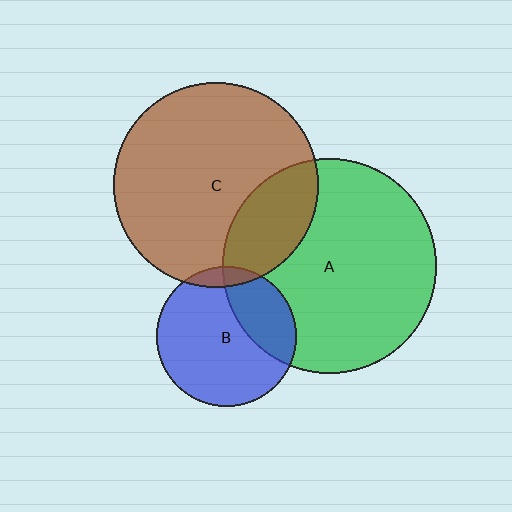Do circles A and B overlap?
Yes.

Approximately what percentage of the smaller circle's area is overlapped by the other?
Approximately 30%.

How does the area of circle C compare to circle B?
Approximately 2.1 times.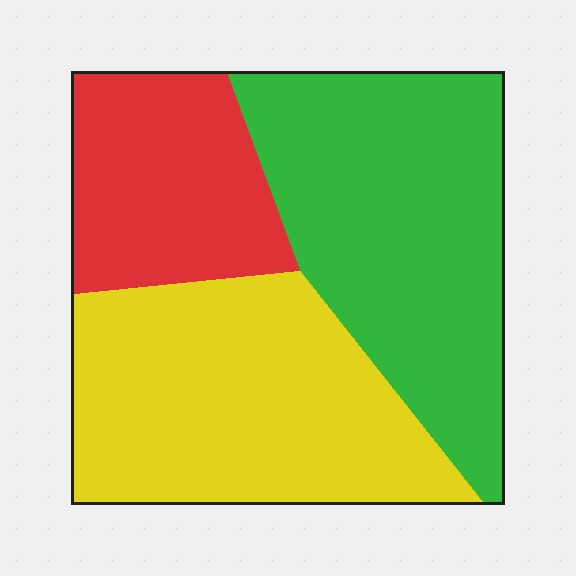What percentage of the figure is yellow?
Yellow covers around 40% of the figure.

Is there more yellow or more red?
Yellow.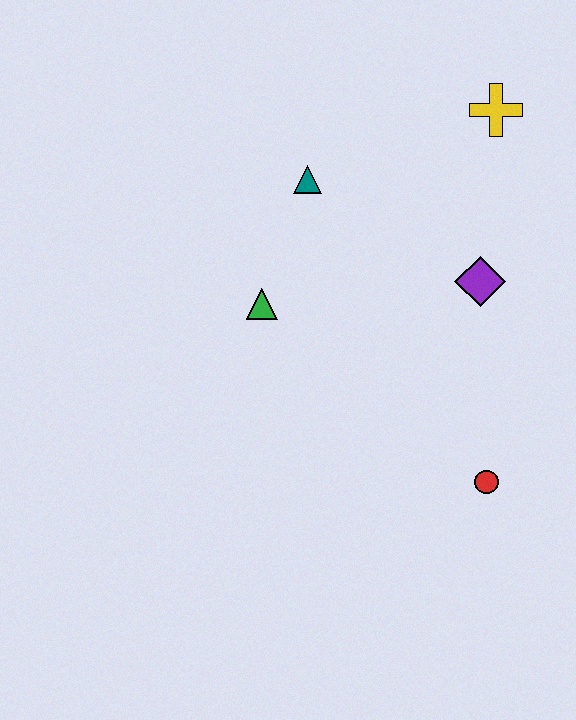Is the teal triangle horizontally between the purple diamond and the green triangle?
Yes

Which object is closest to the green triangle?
The teal triangle is closest to the green triangle.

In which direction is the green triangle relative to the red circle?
The green triangle is to the left of the red circle.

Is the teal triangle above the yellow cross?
No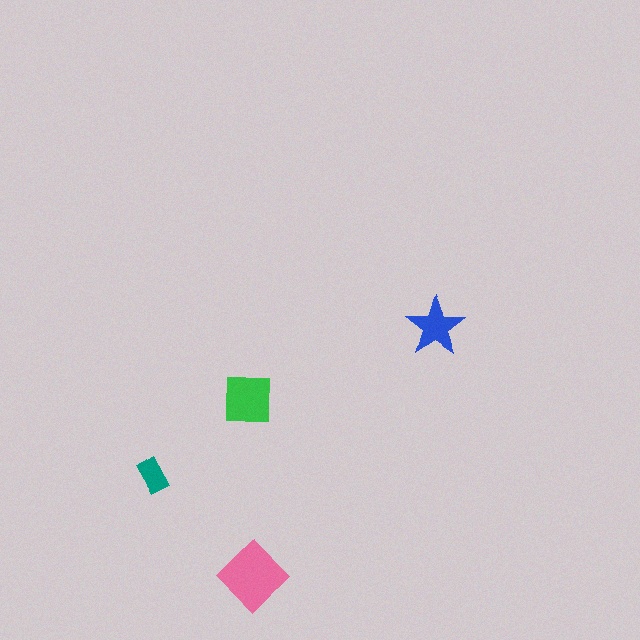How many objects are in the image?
There are 4 objects in the image.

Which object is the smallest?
The teal rectangle.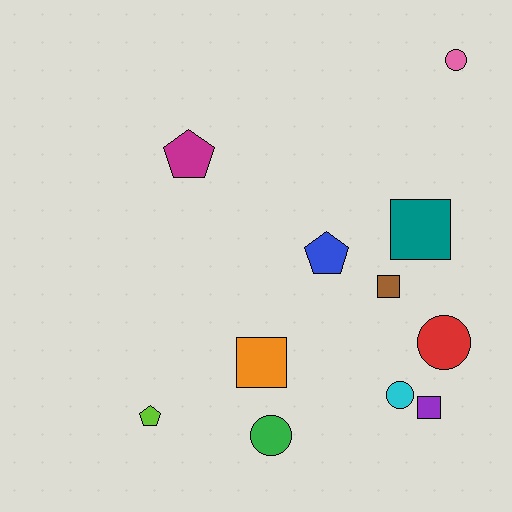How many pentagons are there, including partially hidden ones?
There are 3 pentagons.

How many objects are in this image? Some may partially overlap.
There are 11 objects.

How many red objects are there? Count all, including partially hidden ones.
There is 1 red object.